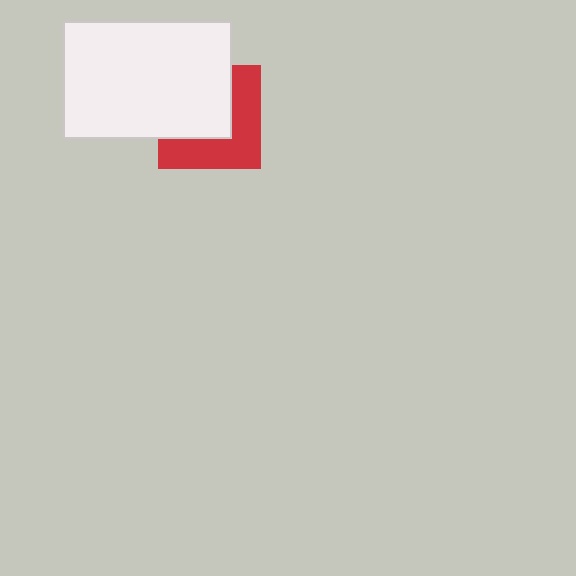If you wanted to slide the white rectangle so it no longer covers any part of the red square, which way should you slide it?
Slide it toward the upper-left — that is the most direct way to separate the two shapes.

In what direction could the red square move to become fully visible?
The red square could move toward the lower-right. That would shift it out from behind the white rectangle entirely.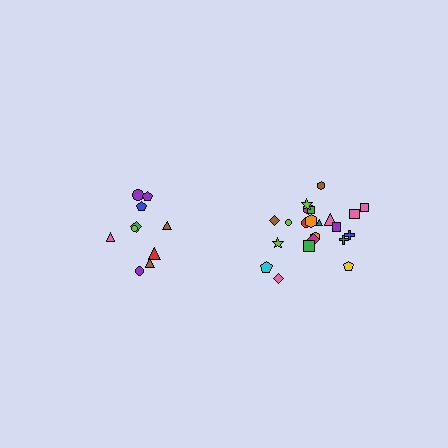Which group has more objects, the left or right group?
The right group.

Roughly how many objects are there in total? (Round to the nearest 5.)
Roughly 30 objects in total.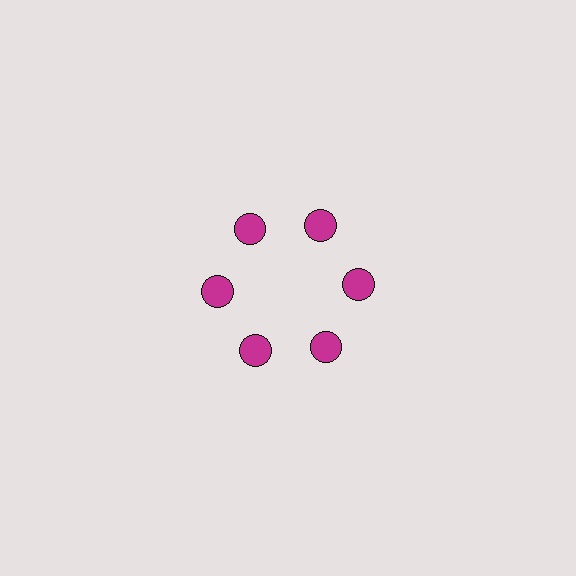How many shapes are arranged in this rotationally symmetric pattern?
There are 6 shapes, arranged in 6 groups of 1.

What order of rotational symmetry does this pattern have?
This pattern has 6-fold rotational symmetry.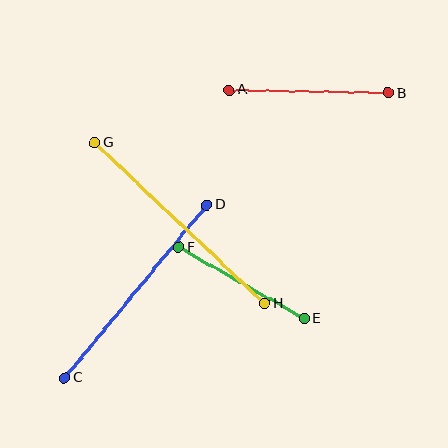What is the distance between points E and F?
The distance is approximately 144 pixels.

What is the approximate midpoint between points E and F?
The midpoint is at approximately (241, 283) pixels.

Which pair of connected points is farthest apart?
Points G and H are farthest apart.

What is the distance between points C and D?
The distance is approximately 224 pixels.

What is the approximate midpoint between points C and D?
The midpoint is at approximately (136, 291) pixels.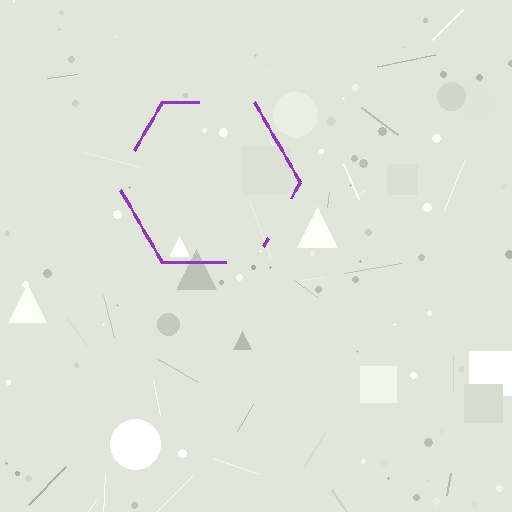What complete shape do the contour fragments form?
The contour fragments form a hexagon.